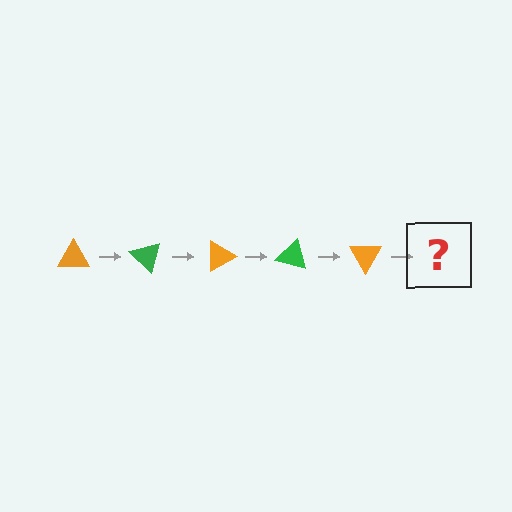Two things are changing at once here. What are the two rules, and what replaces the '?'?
The two rules are that it rotates 45 degrees each step and the color cycles through orange and green. The '?' should be a green triangle, rotated 225 degrees from the start.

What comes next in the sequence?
The next element should be a green triangle, rotated 225 degrees from the start.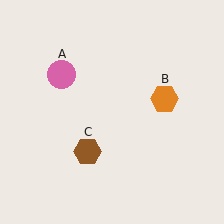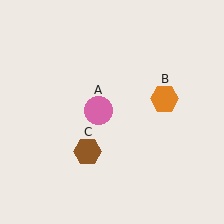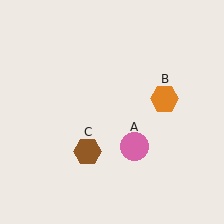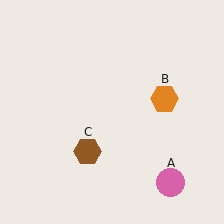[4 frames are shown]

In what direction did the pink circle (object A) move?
The pink circle (object A) moved down and to the right.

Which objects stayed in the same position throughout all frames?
Orange hexagon (object B) and brown hexagon (object C) remained stationary.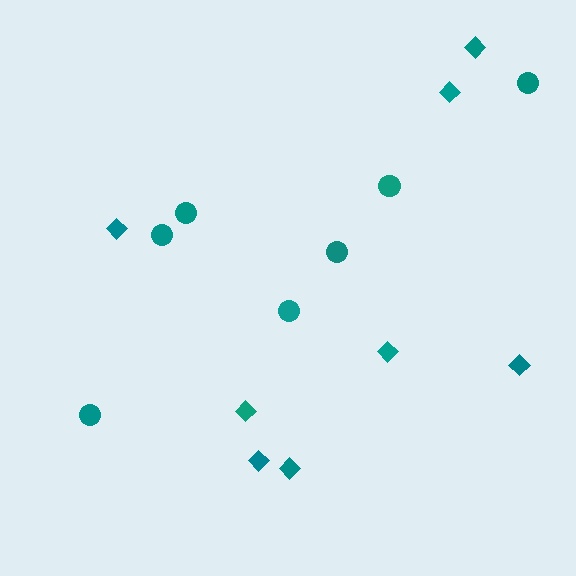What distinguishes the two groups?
There are 2 groups: one group of circles (7) and one group of diamonds (8).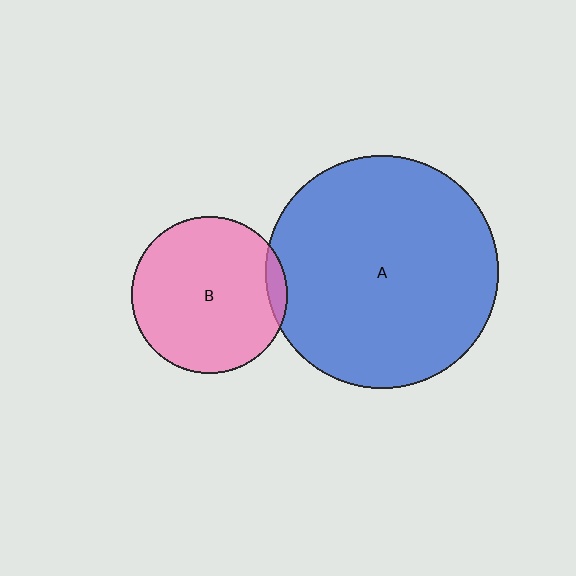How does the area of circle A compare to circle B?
Approximately 2.2 times.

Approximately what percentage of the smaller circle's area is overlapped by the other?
Approximately 5%.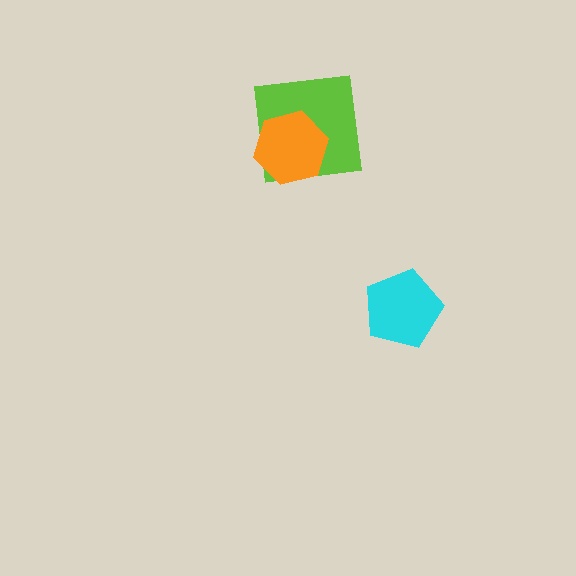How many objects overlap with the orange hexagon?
1 object overlaps with the orange hexagon.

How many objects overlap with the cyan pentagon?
0 objects overlap with the cyan pentagon.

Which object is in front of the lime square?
The orange hexagon is in front of the lime square.